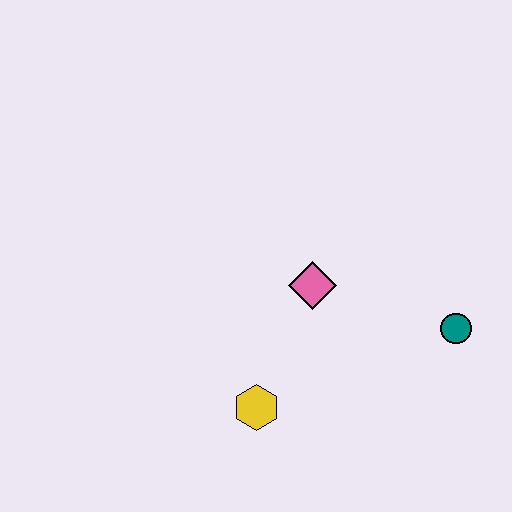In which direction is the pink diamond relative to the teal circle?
The pink diamond is to the left of the teal circle.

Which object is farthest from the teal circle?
The yellow hexagon is farthest from the teal circle.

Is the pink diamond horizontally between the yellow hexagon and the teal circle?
Yes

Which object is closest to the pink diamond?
The yellow hexagon is closest to the pink diamond.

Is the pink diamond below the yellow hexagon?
No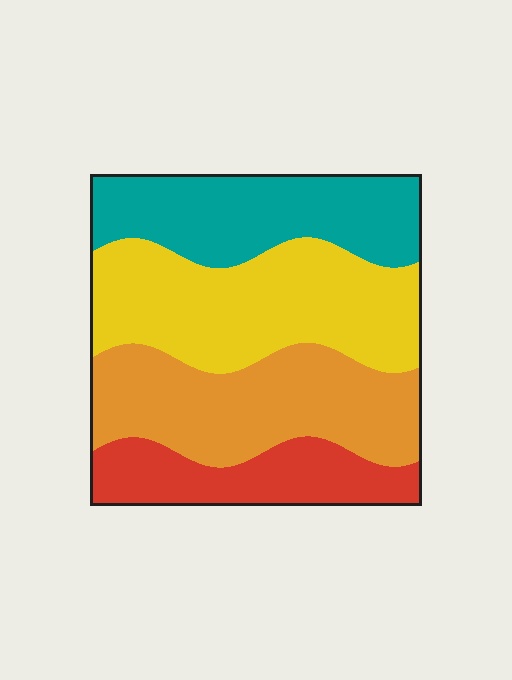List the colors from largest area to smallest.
From largest to smallest: yellow, orange, teal, red.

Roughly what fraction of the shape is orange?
Orange covers 28% of the shape.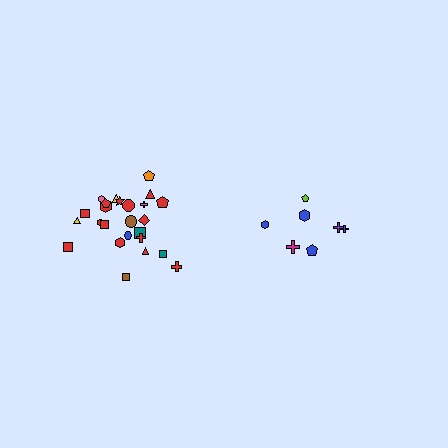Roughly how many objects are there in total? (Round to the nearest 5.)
Roughly 30 objects in total.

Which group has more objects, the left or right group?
The left group.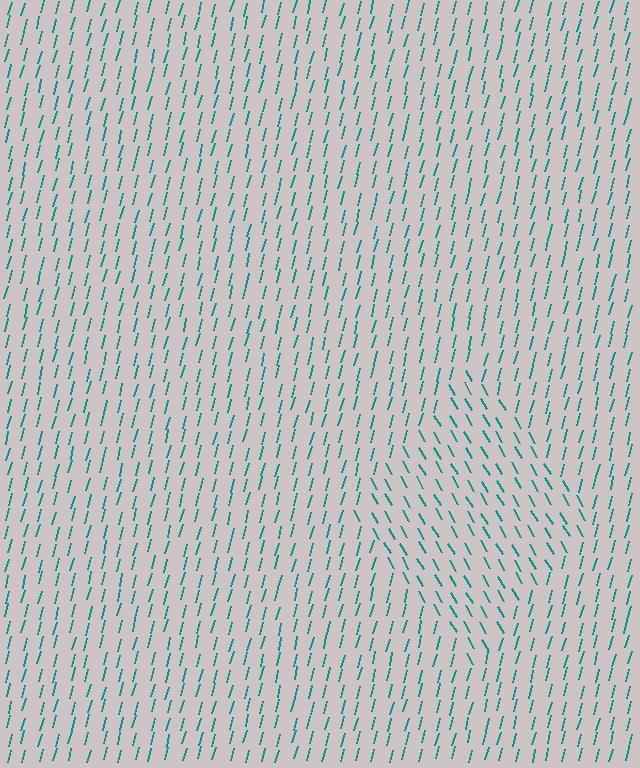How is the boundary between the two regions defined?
The boundary is defined purely by a change in line orientation (approximately 45 degrees difference). All lines are the same color and thickness.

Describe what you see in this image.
The image is filled with small teal line segments. A diamond region in the image has lines oriented differently from the surrounding lines, creating a visible texture boundary.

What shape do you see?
I see a diamond.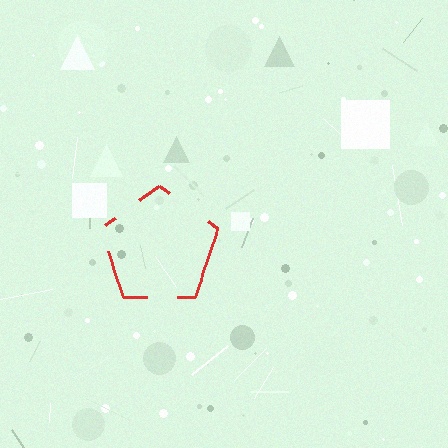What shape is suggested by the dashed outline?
The dashed outline suggests a pentagon.